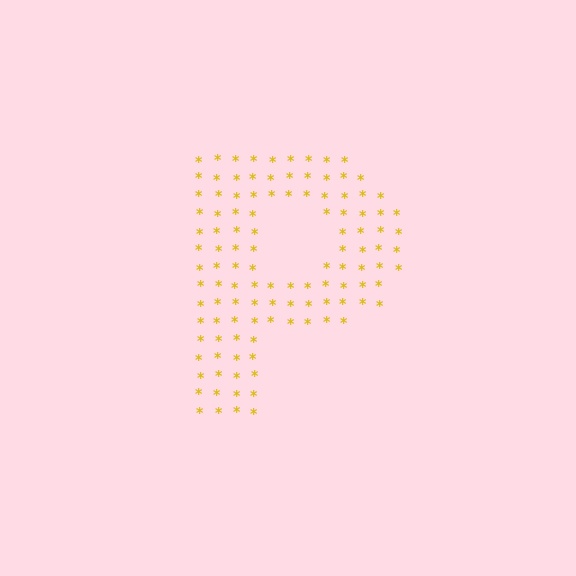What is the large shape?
The large shape is the letter P.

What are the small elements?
The small elements are asterisks.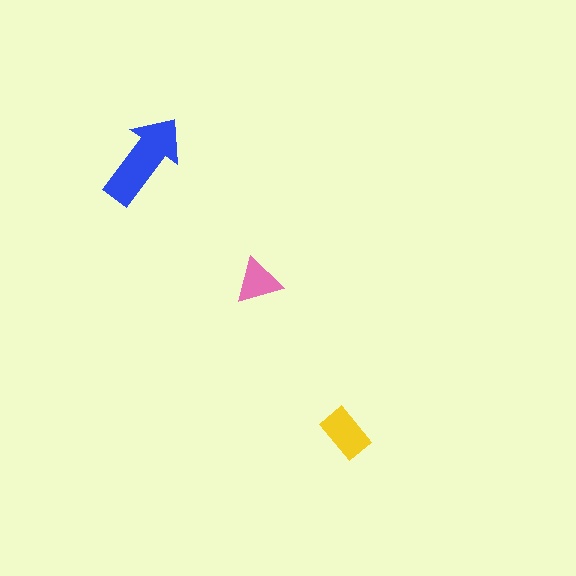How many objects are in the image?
There are 3 objects in the image.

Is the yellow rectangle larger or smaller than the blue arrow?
Smaller.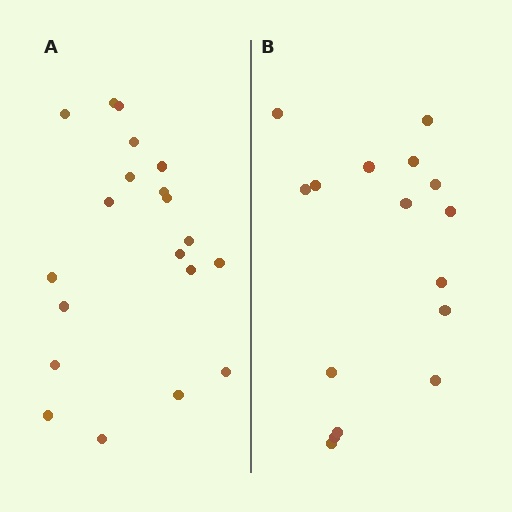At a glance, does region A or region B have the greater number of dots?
Region A (the left region) has more dots.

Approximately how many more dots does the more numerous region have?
Region A has about 4 more dots than region B.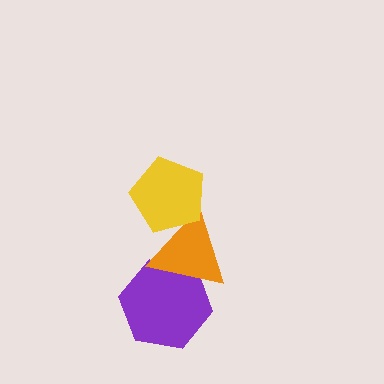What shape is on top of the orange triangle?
The yellow pentagon is on top of the orange triangle.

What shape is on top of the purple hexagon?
The orange triangle is on top of the purple hexagon.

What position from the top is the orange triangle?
The orange triangle is 2nd from the top.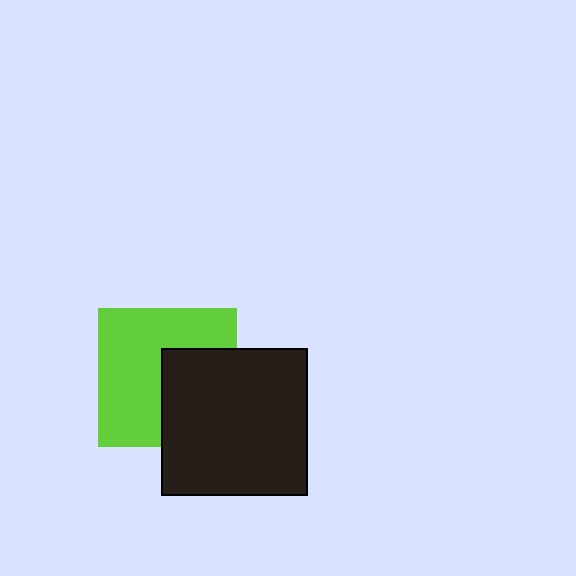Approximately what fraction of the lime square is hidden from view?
Roughly 39% of the lime square is hidden behind the black square.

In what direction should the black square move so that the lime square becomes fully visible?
The black square should move right. That is the shortest direction to clear the overlap and leave the lime square fully visible.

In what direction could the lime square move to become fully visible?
The lime square could move left. That would shift it out from behind the black square entirely.